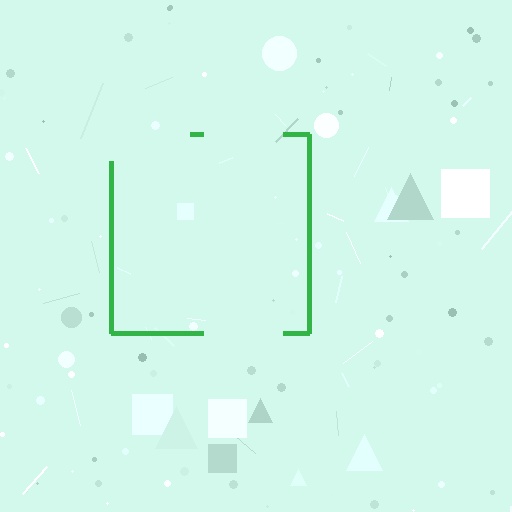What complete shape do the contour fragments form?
The contour fragments form a square.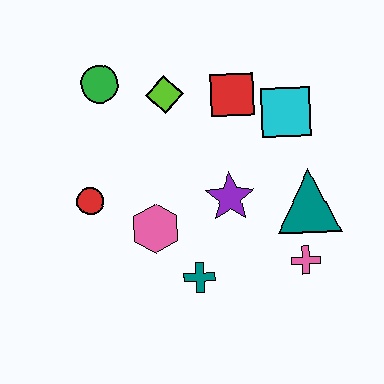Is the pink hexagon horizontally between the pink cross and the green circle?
Yes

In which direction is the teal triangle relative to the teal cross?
The teal triangle is to the right of the teal cross.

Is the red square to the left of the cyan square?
Yes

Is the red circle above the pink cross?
Yes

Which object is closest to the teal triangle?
The pink cross is closest to the teal triangle.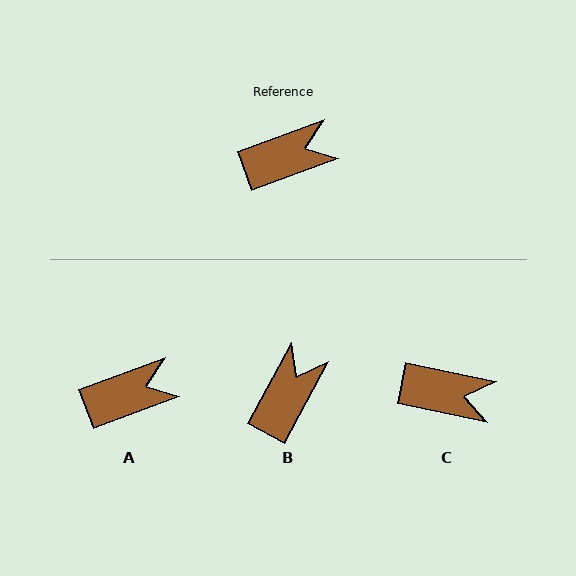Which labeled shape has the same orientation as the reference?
A.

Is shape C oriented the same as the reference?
No, it is off by about 32 degrees.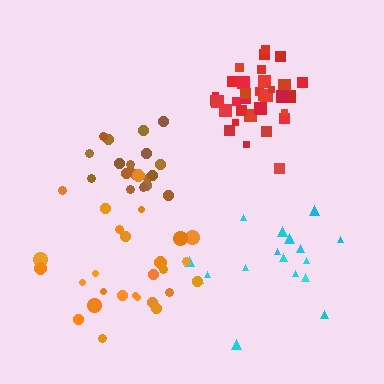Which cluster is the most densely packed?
Red.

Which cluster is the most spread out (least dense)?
Cyan.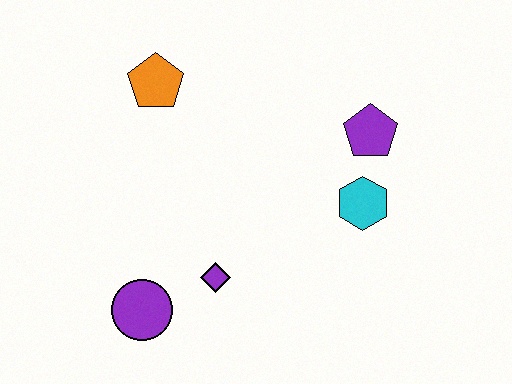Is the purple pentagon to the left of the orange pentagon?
No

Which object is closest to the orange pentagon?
The purple diamond is closest to the orange pentagon.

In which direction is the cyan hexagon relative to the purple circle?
The cyan hexagon is to the right of the purple circle.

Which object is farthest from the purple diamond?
The purple pentagon is farthest from the purple diamond.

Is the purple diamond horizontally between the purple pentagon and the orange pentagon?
Yes